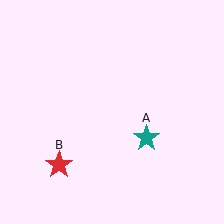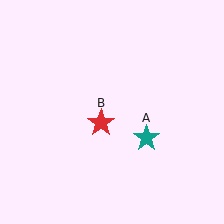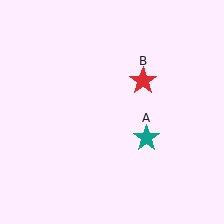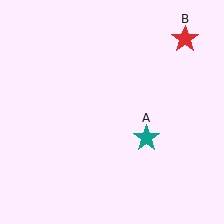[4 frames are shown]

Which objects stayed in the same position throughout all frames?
Teal star (object A) remained stationary.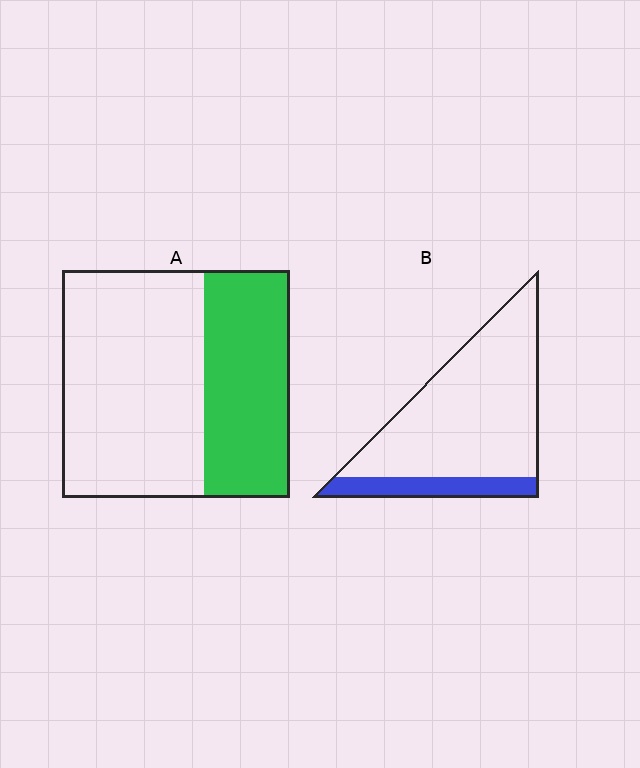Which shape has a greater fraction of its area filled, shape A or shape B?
Shape A.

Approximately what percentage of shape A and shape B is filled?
A is approximately 40% and B is approximately 20%.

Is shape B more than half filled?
No.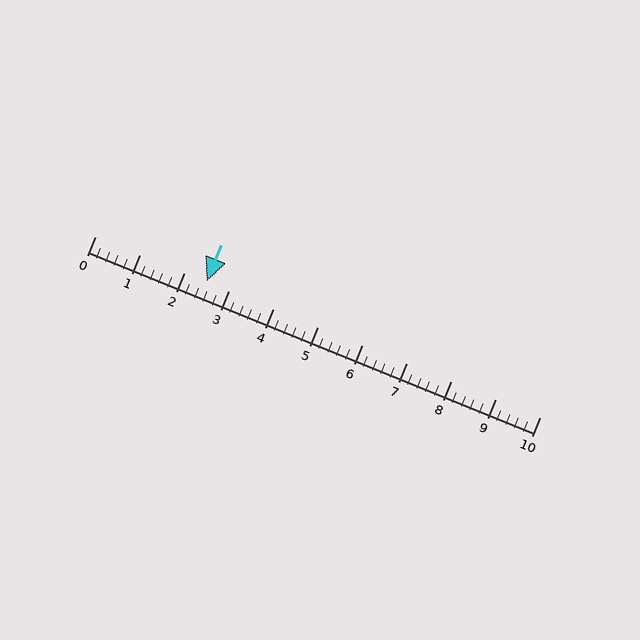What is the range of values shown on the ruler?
The ruler shows values from 0 to 10.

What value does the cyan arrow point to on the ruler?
The cyan arrow points to approximately 2.5.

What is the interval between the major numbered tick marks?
The major tick marks are spaced 1 units apart.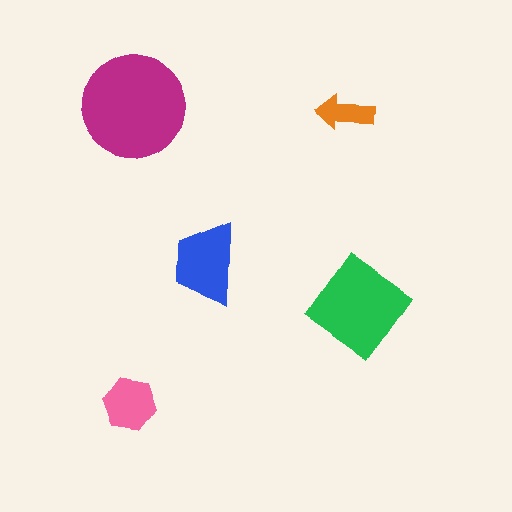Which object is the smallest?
The orange arrow.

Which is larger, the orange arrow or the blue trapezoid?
The blue trapezoid.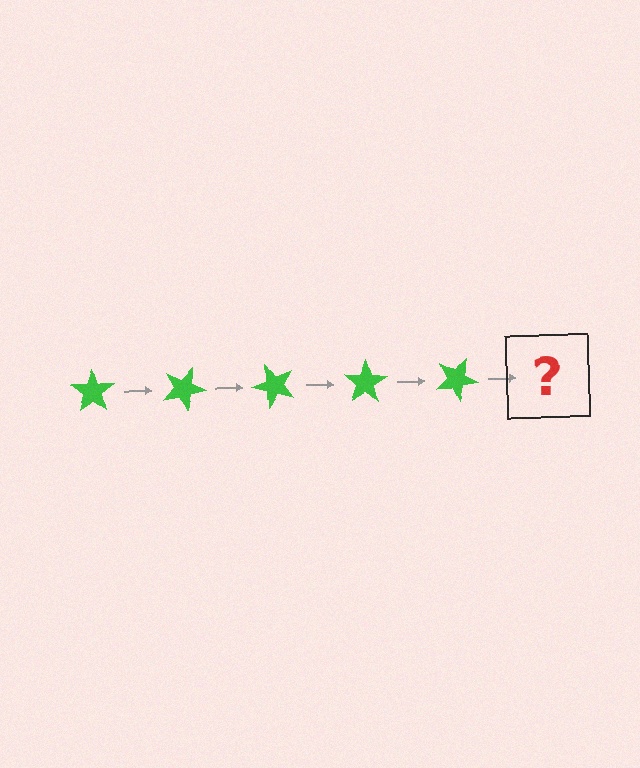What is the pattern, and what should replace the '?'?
The pattern is that the star rotates 25 degrees each step. The '?' should be a green star rotated 125 degrees.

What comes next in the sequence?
The next element should be a green star rotated 125 degrees.